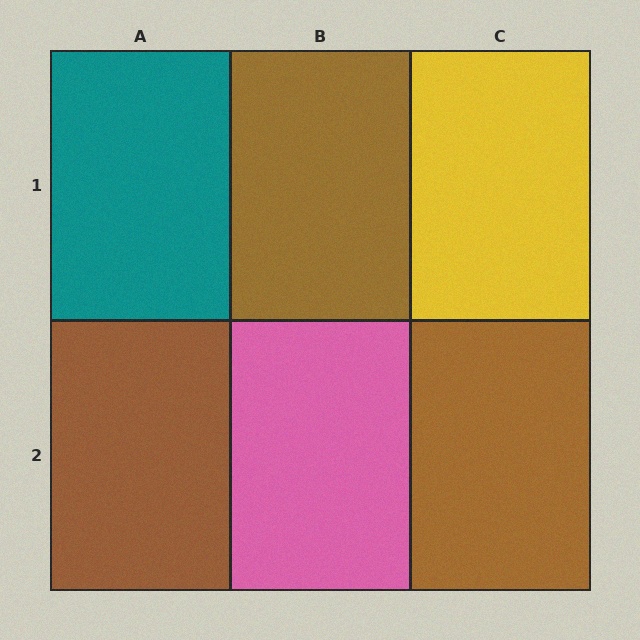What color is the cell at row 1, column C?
Yellow.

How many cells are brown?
3 cells are brown.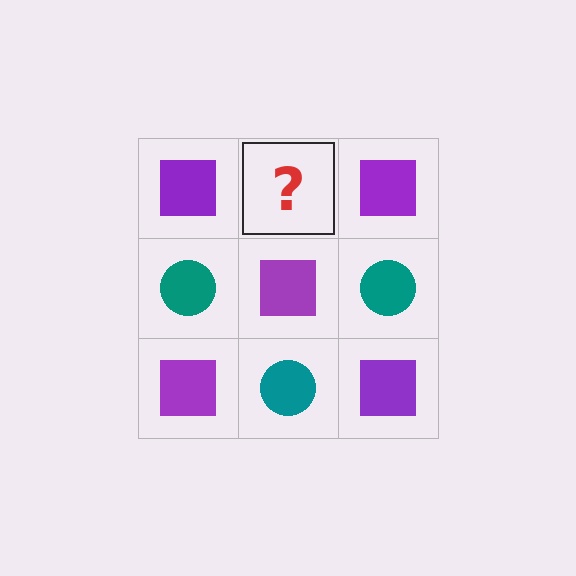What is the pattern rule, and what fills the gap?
The rule is that it alternates purple square and teal circle in a checkerboard pattern. The gap should be filled with a teal circle.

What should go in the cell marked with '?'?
The missing cell should contain a teal circle.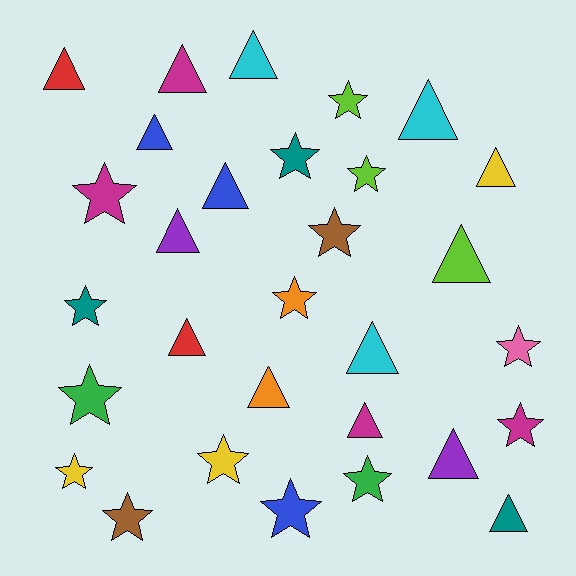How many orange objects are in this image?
There are 2 orange objects.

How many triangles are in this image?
There are 15 triangles.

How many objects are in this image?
There are 30 objects.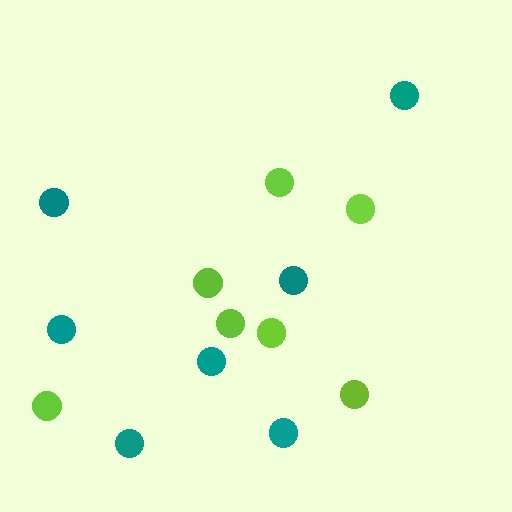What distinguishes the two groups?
There are 2 groups: one group of teal circles (7) and one group of lime circles (7).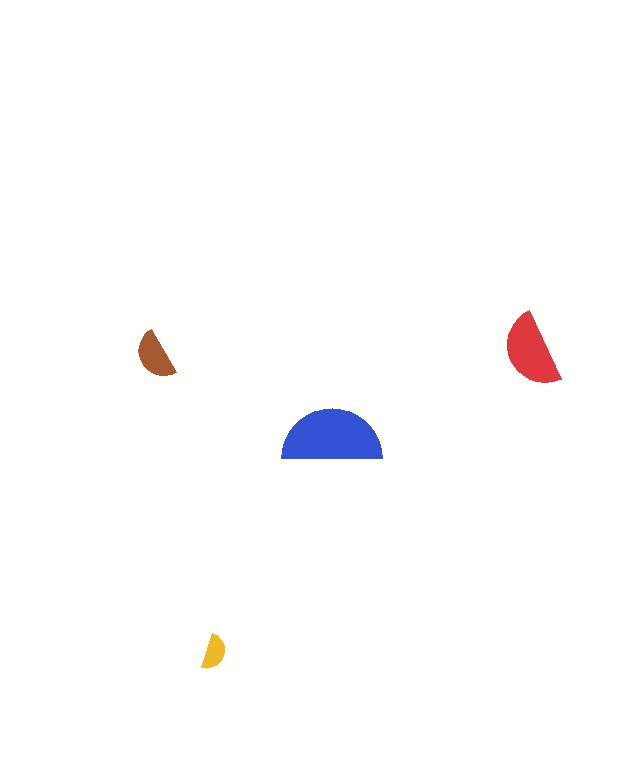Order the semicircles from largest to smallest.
the blue one, the red one, the brown one, the yellow one.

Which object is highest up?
The red semicircle is topmost.